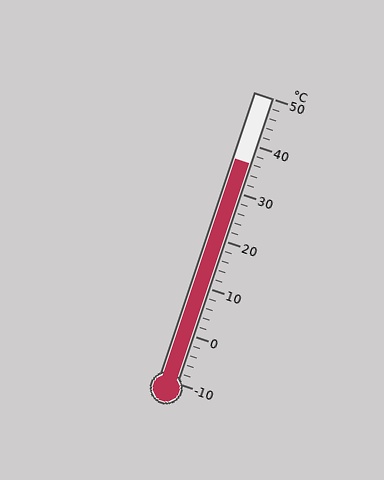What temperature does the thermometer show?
The thermometer shows approximately 36°C.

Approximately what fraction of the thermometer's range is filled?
The thermometer is filled to approximately 75% of its range.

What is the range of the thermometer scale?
The thermometer scale ranges from -10°C to 50°C.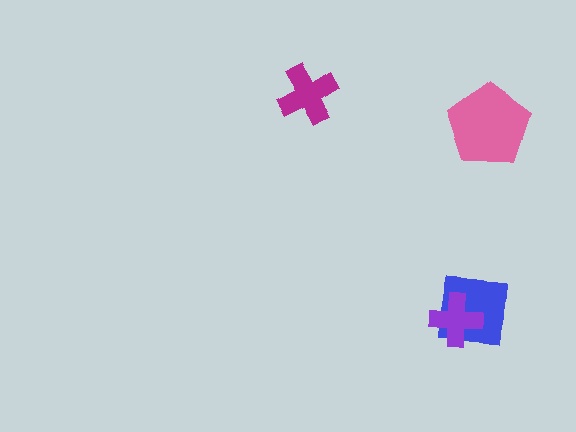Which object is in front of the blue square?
The purple cross is in front of the blue square.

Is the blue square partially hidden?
Yes, it is partially covered by another shape.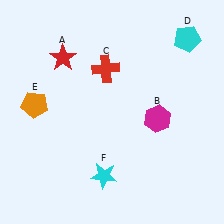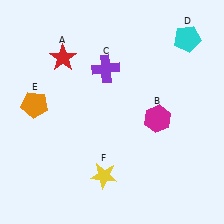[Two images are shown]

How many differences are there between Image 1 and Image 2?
There are 2 differences between the two images.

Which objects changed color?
C changed from red to purple. F changed from cyan to yellow.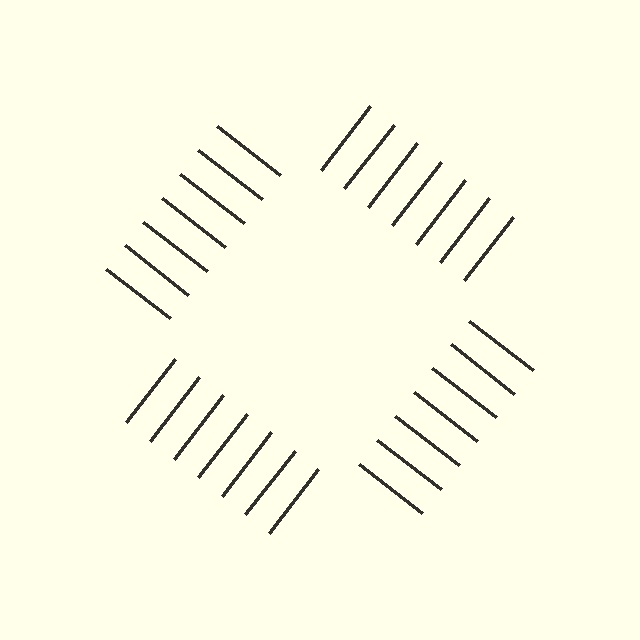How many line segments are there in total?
28 — 7 along each of the 4 edges.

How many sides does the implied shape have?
4 sides — the line-ends trace a square.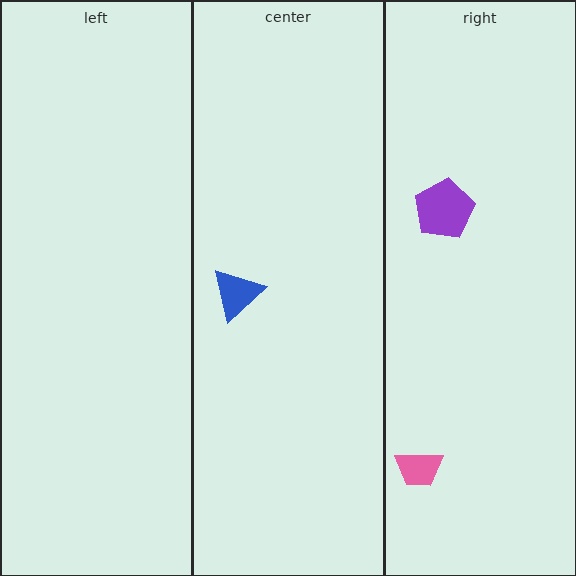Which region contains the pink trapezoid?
The right region.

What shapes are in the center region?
The blue triangle.